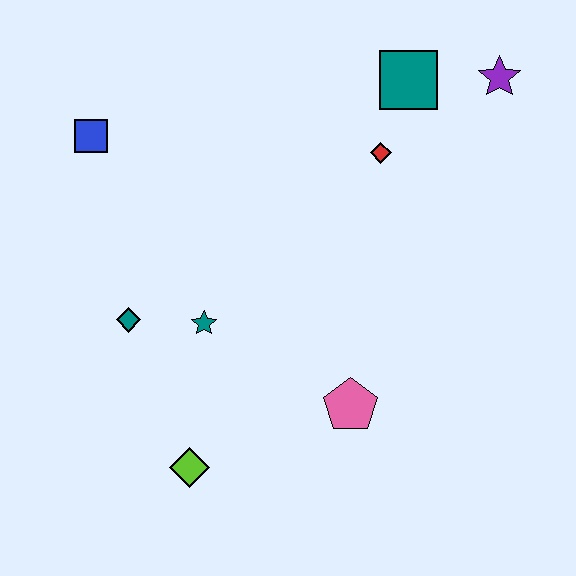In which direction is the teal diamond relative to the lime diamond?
The teal diamond is above the lime diamond.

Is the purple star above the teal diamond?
Yes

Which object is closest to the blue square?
The teal diamond is closest to the blue square.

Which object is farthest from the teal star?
The purple star is farthest from the teal star.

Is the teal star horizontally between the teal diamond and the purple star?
Yes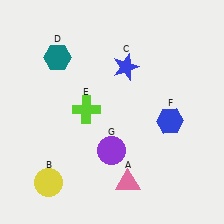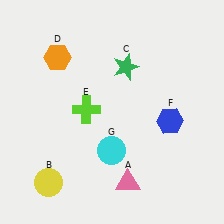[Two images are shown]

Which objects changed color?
C changed from blue to green. D changed from teal to orange. G changed from purple to cyan.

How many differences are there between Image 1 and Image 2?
There are 3 differences between the two images.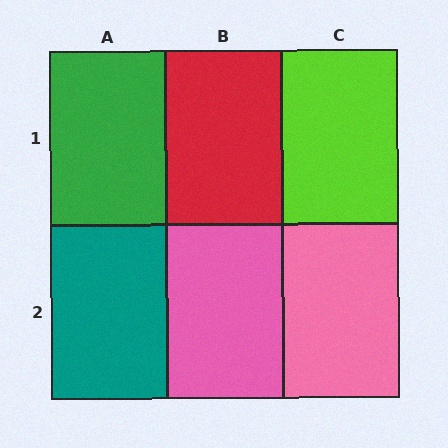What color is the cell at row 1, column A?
Green.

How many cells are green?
1 cell is green.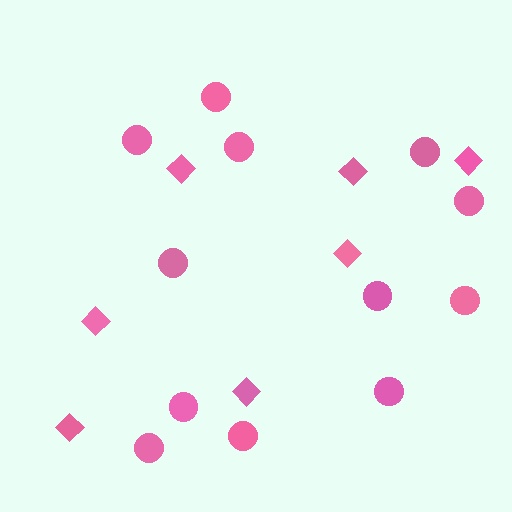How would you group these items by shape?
There are 2 groups: one group of diamonds (7) and one group of circles (12).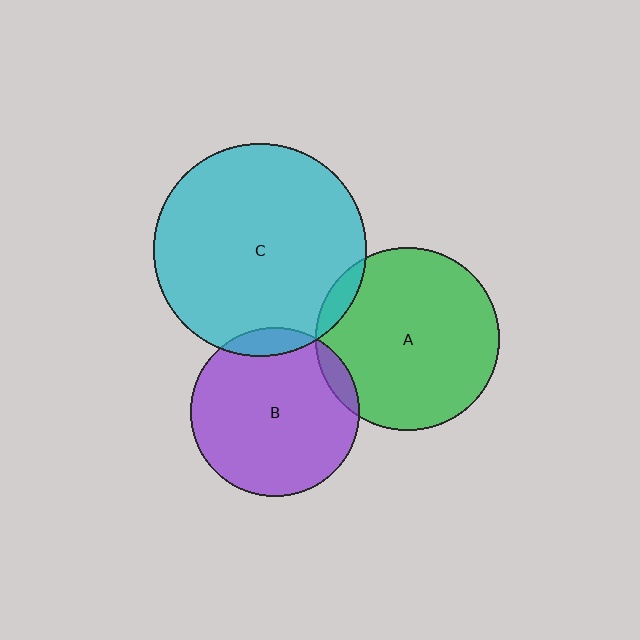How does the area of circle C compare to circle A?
Approximately 1.4 times.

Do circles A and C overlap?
Yes.